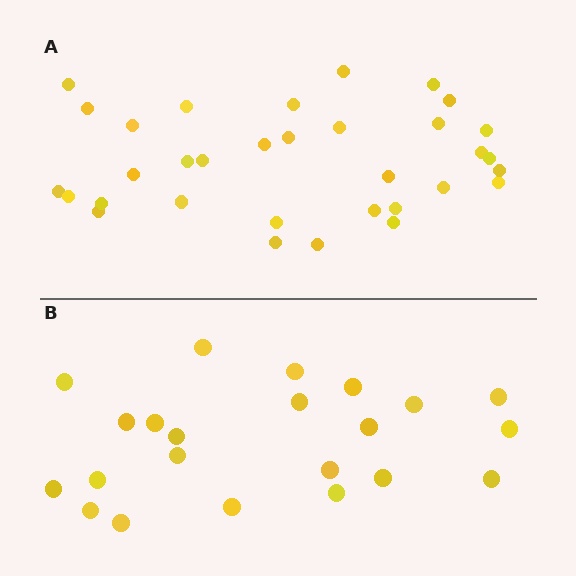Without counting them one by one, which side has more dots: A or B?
Region A (the top region) has more dots.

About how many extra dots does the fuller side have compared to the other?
Region A has roughly 12 or so more dots than region B.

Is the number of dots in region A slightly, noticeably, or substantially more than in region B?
Region A has substantially more. The ratio is roughly 1.5 to 1.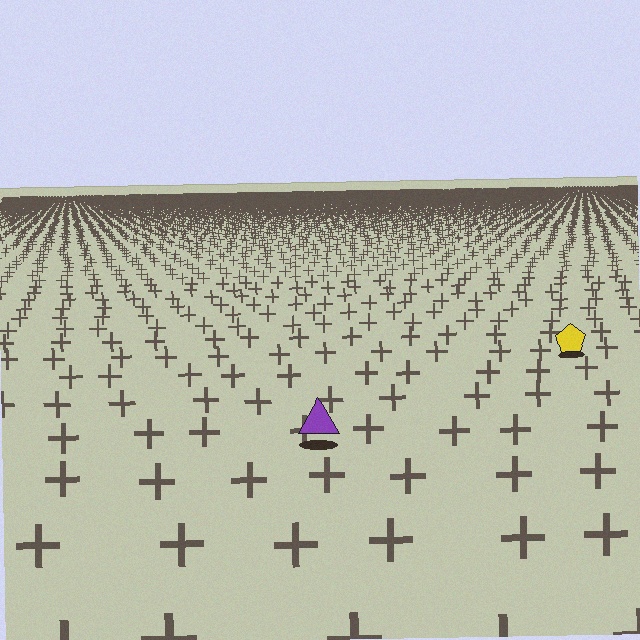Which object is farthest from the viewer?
The yellow pentagon is farthest from the viewer. It appears smaller and the ground texture around it is denser.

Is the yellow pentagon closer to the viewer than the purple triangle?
No. The purple triangle is closer — you can tell from the texture gradient: the ground texture is coarser near it.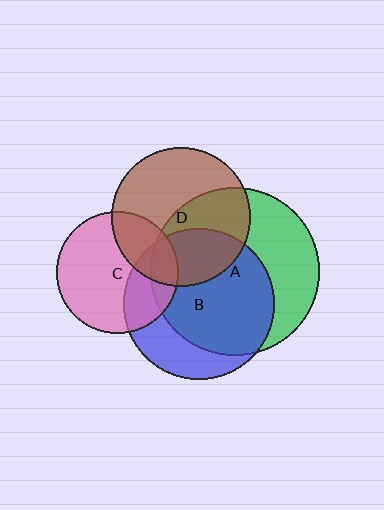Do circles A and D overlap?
Yes.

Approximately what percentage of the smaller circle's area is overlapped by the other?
Approximately 45%.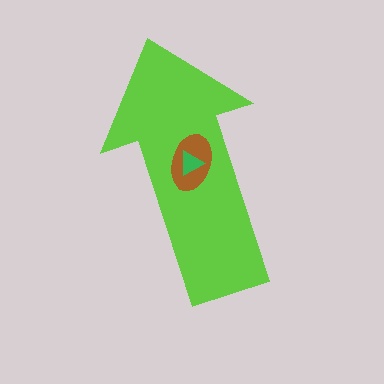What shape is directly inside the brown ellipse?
The green triangle.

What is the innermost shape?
The green triangle.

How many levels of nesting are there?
3.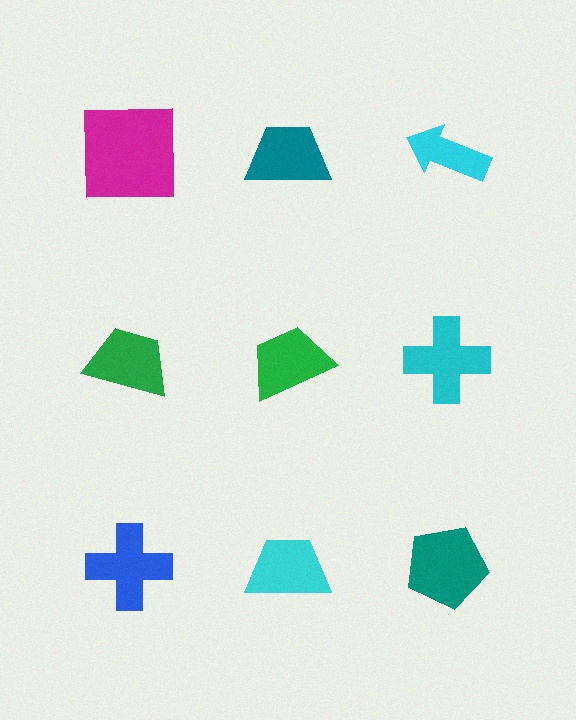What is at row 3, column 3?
A teal pentagon.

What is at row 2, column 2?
A green trapezoid.